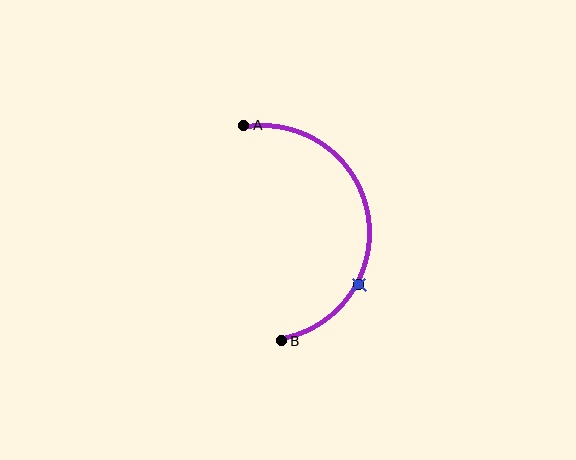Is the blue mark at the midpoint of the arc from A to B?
No. The blue mark lies on the arc but is closer to endpoint B. The arc midpoint would be at the point on the curve equidistant along the arc from both A and B.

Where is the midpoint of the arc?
The arc midpoint is the point on the curve farthest from the straight line joining A and B. It sits to the right of that line.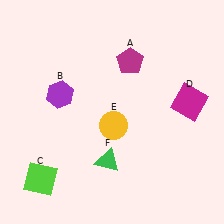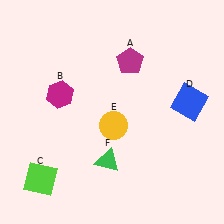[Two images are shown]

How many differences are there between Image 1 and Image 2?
There are 2 differences between the two images.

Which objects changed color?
B changed from purple to magenta. D changed from magenta to blue.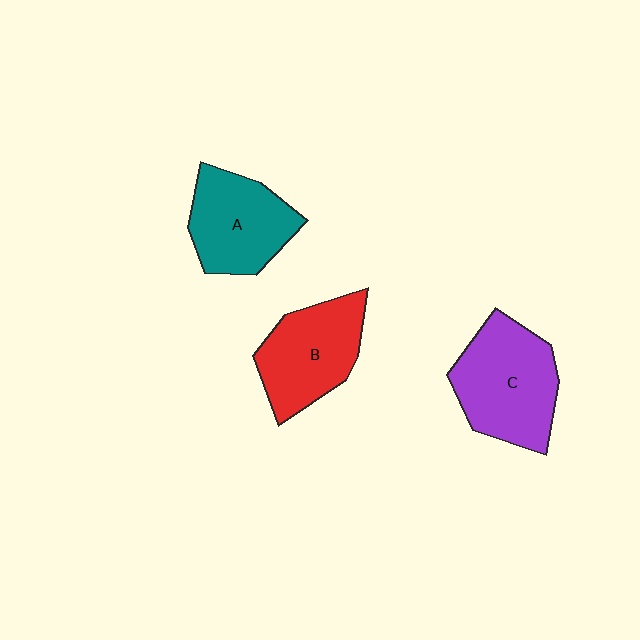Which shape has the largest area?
Shape C (purple).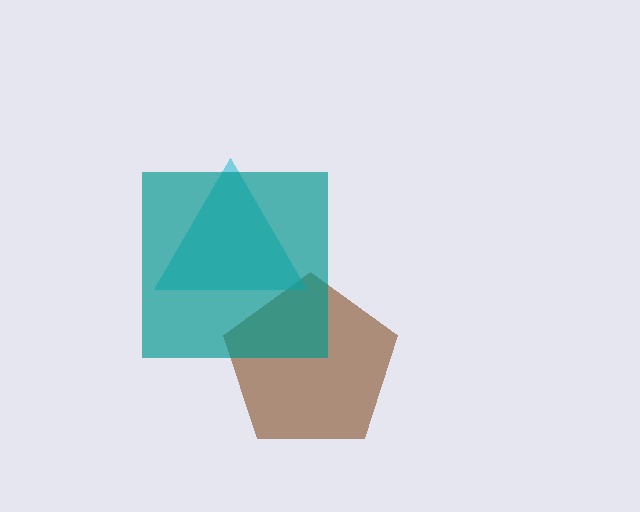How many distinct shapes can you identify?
There are 3 distinct shapes: a brown pentagon, a cyan triangle, a teal square.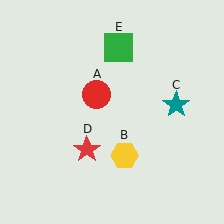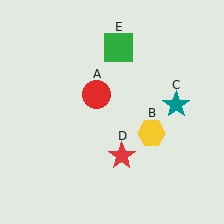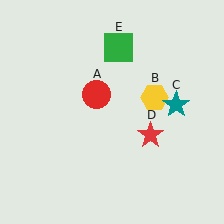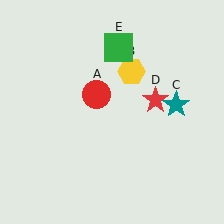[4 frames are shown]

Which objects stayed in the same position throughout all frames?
Red circle (object A) and teal star (object C) and green square (object E) remained stationary.